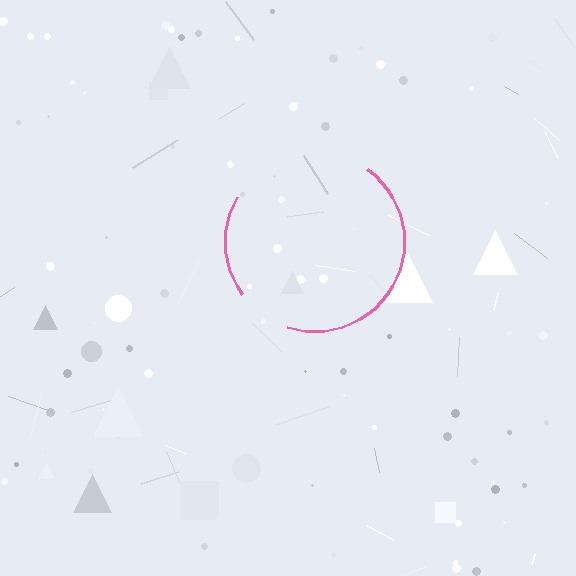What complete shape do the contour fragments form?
The contour fragments form a circle.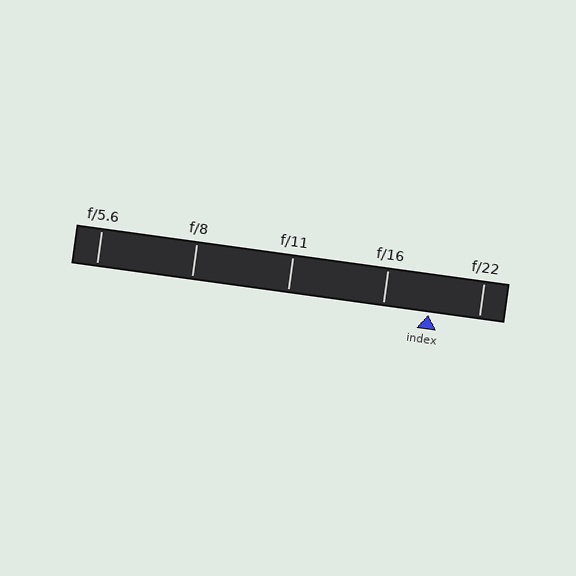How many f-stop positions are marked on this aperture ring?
There are 5 f-stop positions marked.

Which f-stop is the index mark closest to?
The index mark is closest to f/16.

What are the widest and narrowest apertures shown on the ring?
The widest aperture shown is f/5.6 and the narrowest is f/22.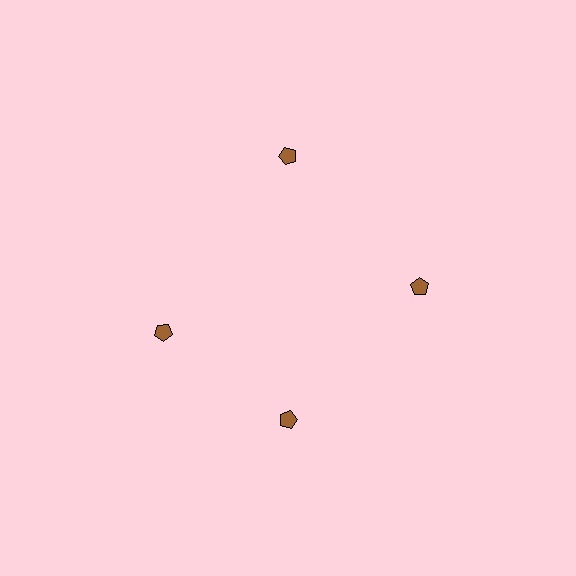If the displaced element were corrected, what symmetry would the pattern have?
It would have 4-fold rotational symmetry — the pattern would map onto itself every 90 degrees.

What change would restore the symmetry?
The symmetry would be restored by rotating it back into even spacing with its neighbors so that all 4 pentagons sit at equal angles and equal distance from the center.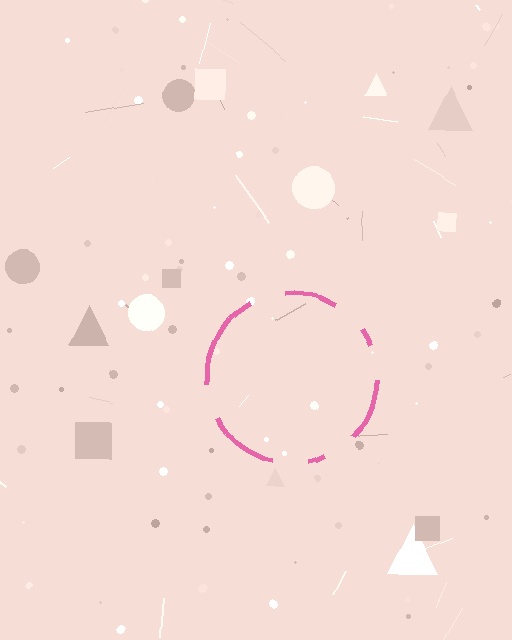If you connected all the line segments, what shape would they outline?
They would outline a circle.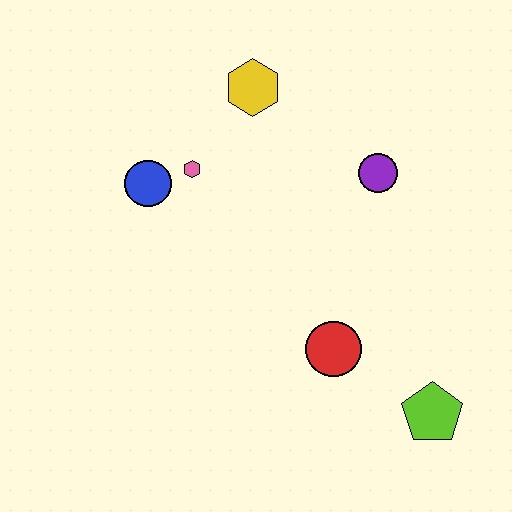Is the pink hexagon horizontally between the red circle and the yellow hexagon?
No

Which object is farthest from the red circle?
The yellow hexagon is farthest from the red circle.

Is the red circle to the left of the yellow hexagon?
No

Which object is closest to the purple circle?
The yellow hexagon is closest to the purple circle.